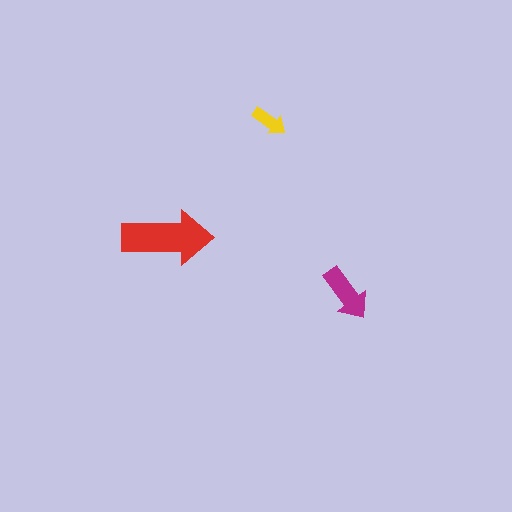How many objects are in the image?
There are 3 objects in the image.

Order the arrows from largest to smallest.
the red one, the magenta one, the yellow one.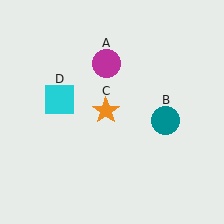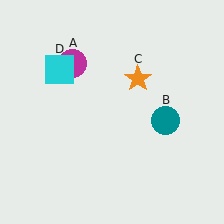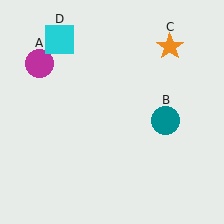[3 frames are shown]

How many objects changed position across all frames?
3 objects changed position: magenta circle (object A), orange star (object C), cyan square (object D).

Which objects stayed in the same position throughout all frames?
Teal circle (object B) remained stationary.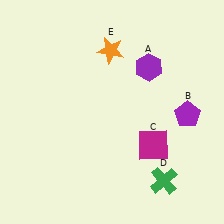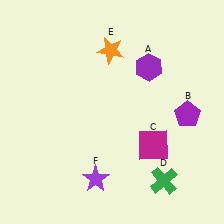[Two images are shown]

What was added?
A purple star (F) was added in Image 2.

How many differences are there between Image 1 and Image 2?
There is 1 difference between the two images.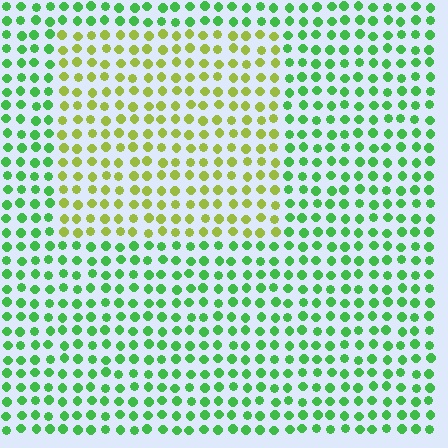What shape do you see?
I see a rectangle.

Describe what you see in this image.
The image is filled with small green elements in a uniform arrangement. A rectangle-shaped region is visible where the elements are tinted to a slightly different hue, forming a subtle color boundary.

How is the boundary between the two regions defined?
The boundary is defined purely by a slight shift in hue (about 48 degrees). Spacing, size, and orientation are identical on both sides.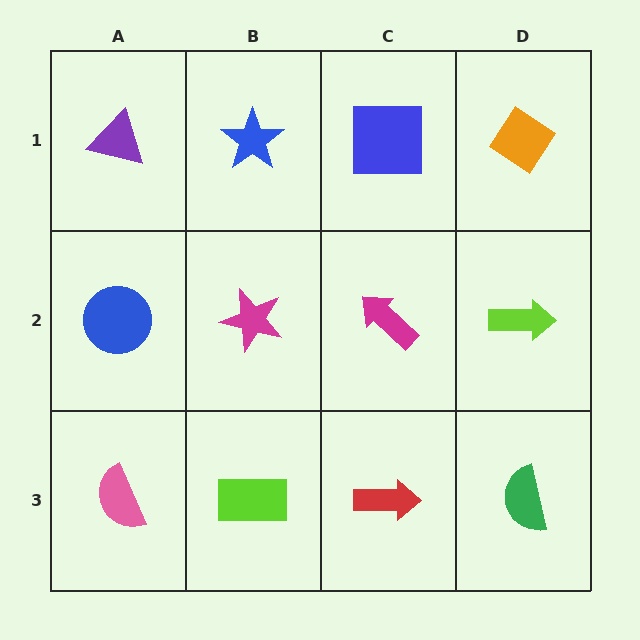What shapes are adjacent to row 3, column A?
A blue circle (row 2, column A), a lime rectangle (row 3, column B).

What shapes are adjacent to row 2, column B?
A blue star (row 1, column B), a lime rectangle (row 3, column B), a blue circle (row 2, column A), a magenta arrow (row 2, column C).